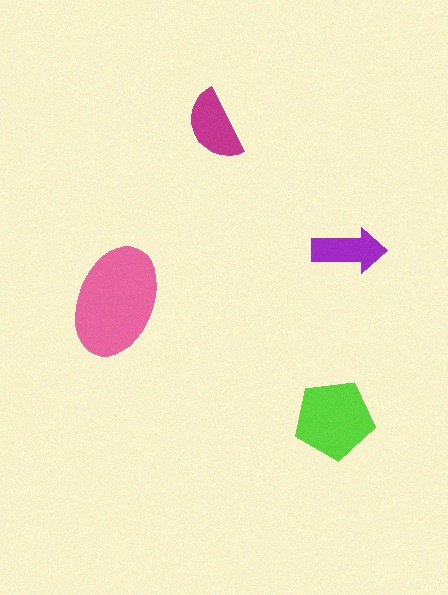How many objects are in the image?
There are 4 objects in the image.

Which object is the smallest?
The purple arrow.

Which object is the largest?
The pink ellipse.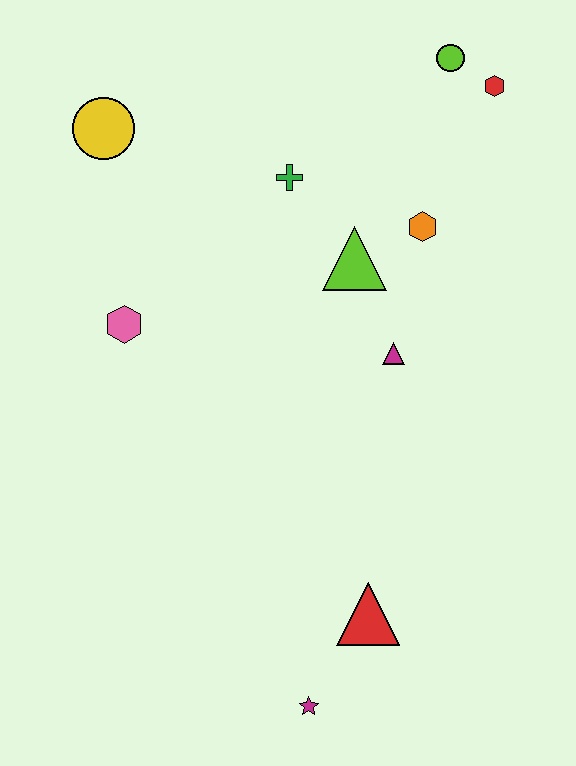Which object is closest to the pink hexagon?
The yellow circle is closest to the pink hexagon.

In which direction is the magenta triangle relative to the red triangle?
The magenta triangle is above the red triangle.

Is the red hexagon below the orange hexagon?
No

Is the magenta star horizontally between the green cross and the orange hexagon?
Yes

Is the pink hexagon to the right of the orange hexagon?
No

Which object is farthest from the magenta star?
The lime circle is farthest from the magenta star.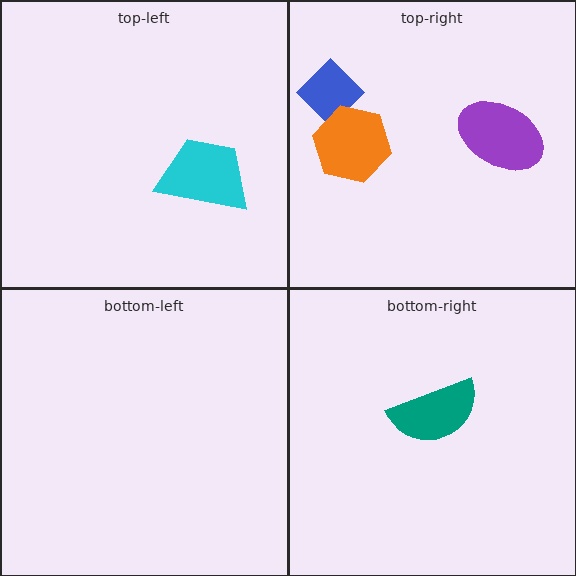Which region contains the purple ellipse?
The top-right region.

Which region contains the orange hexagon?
The top-right region.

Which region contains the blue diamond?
The top-right region.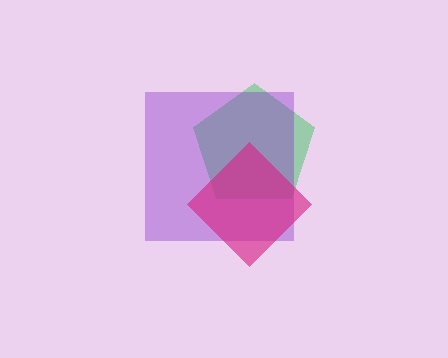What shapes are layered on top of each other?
The layered shapes are: a green pentagon, a purple square, a magenta diamond.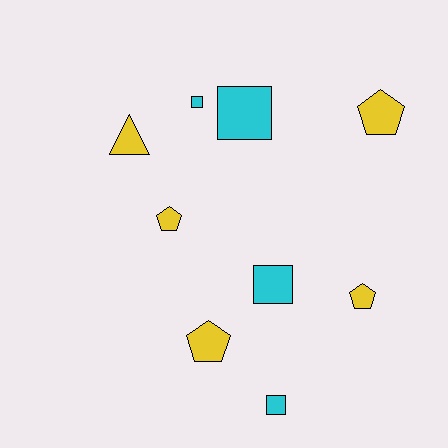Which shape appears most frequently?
Pentagon, with 4 objects.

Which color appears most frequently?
Yellow, with 5 objects.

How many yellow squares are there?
There are no yellow squares.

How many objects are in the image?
There are 9 objects.